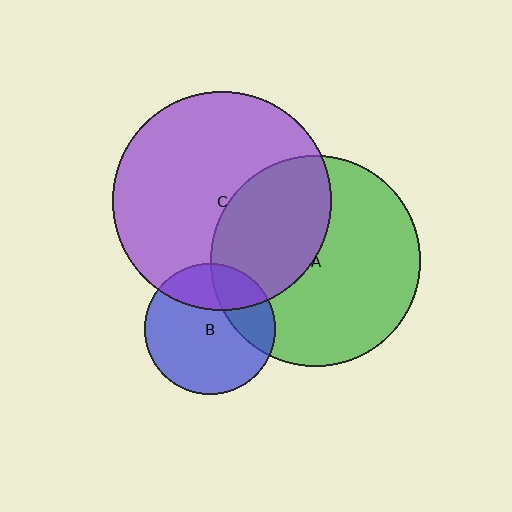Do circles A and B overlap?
Yes.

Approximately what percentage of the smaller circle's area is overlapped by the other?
Approximately 25%.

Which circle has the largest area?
Circle C (purple).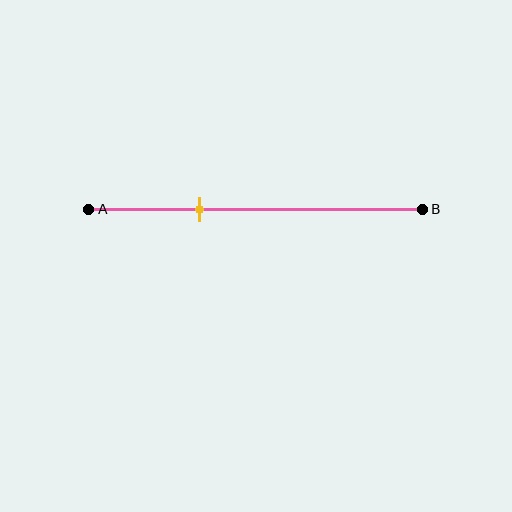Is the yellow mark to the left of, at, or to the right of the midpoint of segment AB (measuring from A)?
The yellow mark is to the left of the midpoint of segment AB.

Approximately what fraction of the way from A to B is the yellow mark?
The yellow mark is approximately 35% of the way from A to B.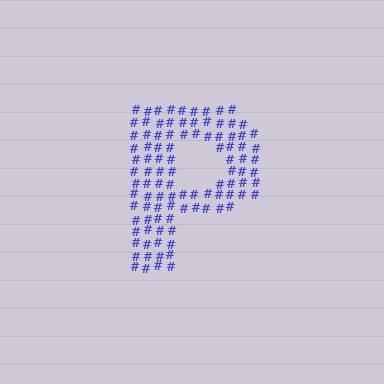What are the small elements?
The small elements are hash symbols.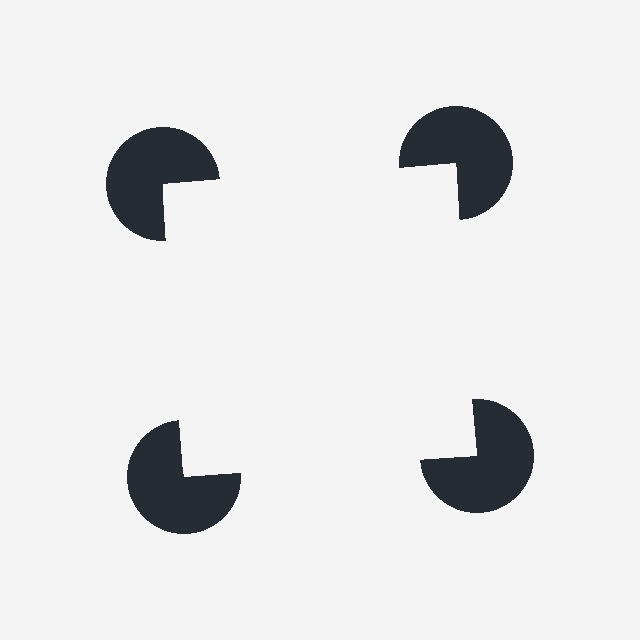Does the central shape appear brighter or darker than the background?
It typically appears slightly brighter than the background, even though no actual brightness change is drawn.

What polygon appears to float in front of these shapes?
An illusory square — its edges are inferred from the aligned wedge cuts in the pac-man discs, not physically drawn.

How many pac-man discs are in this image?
There are 4 — one at each vertex of the illusory square.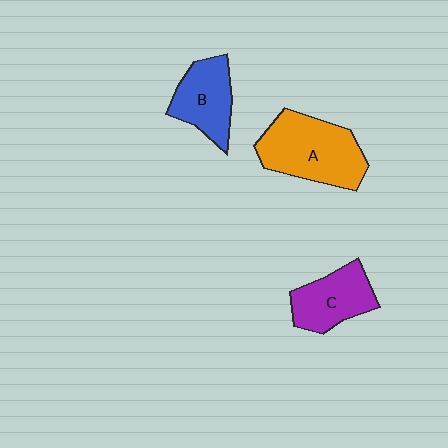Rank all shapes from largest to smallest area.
From largest to smallest: A (orange), C (purple), B (blue).